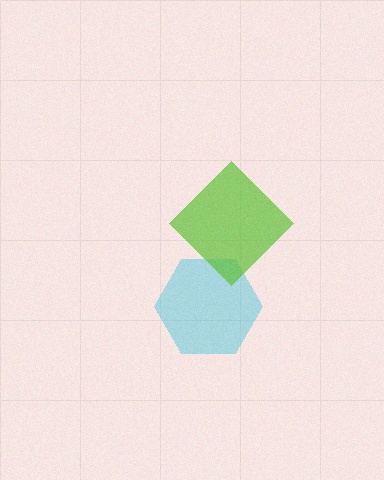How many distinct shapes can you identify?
There are 2 distinct shapes: a cyan hexagon, a lime diamond.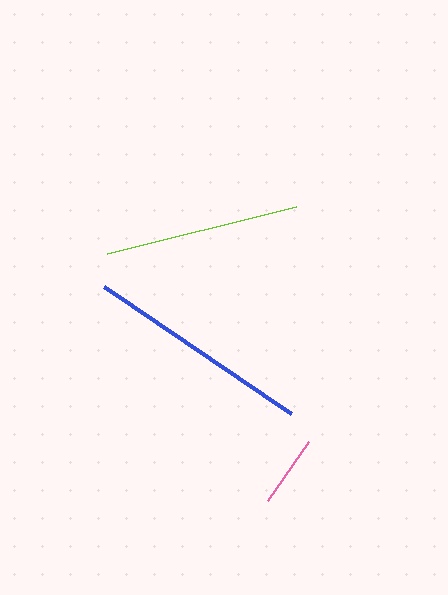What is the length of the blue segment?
The blue segment is approximately 226 pixels long.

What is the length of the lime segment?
The lime segment is approximately 195 pixels long.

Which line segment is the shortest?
The pink line is the shortest at approximately 71 pixels.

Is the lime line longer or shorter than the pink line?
The lime line is longer than the pink line.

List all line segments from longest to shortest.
From longest to shortest: blue, lime, pink.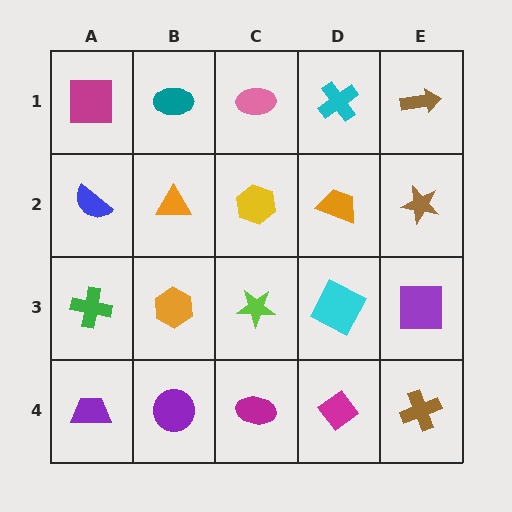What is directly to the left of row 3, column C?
An orange hexagon.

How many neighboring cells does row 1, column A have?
2.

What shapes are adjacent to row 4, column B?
An orange hexagon (row 3, column B), a purple trapezoid (row 4, column A), a magenta ellipse (row 4, column C).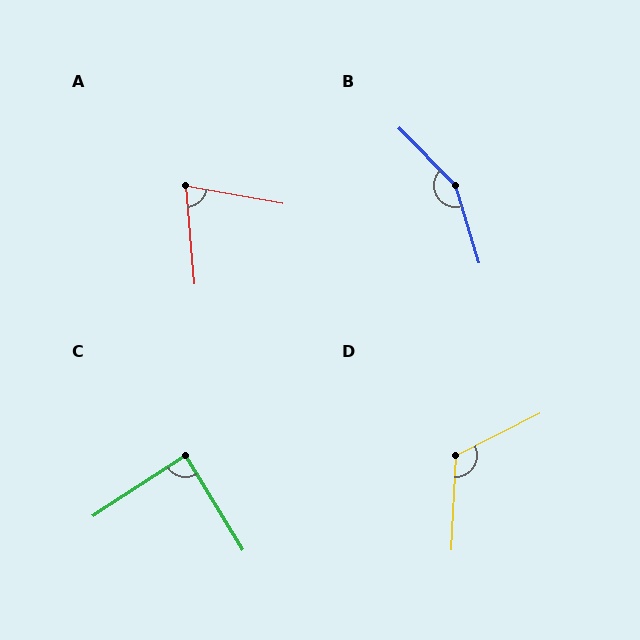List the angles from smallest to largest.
A (75°), C (88°), D (119°), B (152°).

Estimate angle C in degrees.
Approximately 88 degrees.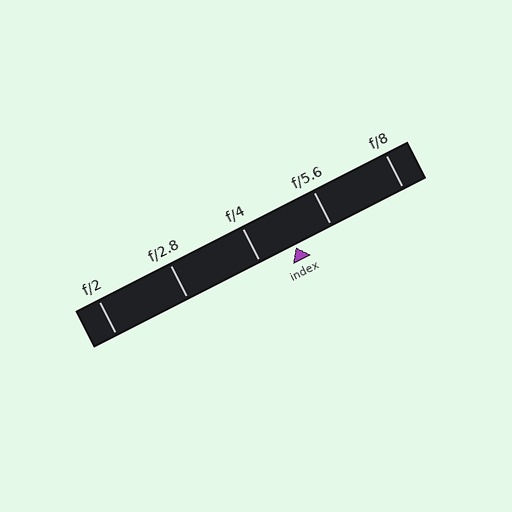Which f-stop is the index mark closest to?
The index mark is closest to f/4.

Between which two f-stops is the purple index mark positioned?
The index mark is between f/4 and f/5.6.